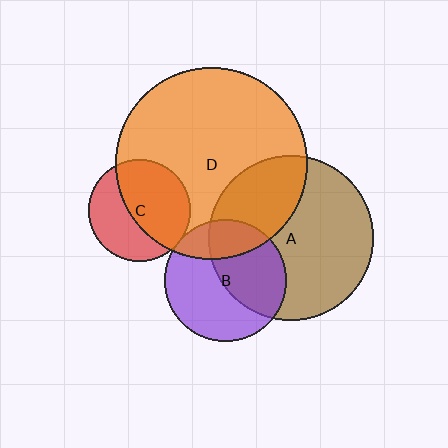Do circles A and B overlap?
Yes.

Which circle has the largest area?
Circle D (orange).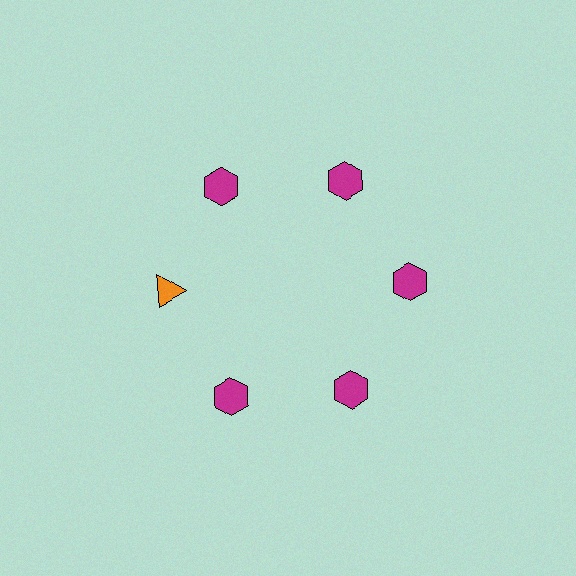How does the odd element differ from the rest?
It differs in both color (orange instead of magenta) and shape (triangle instead of hexagon).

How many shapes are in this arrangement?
There are 6 shapes arranged in a ring pattern.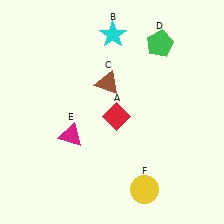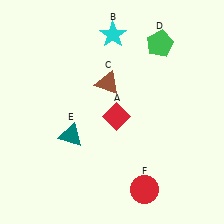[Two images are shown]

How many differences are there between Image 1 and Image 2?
There are 2 differences between the two images.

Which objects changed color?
E changed from magenta to teal. F changed from yellow to red.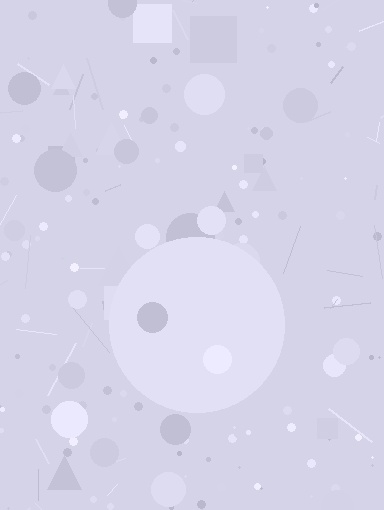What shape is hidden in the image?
A circle is hidden in the image.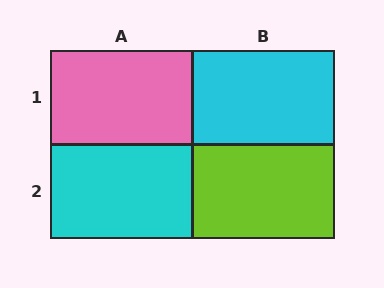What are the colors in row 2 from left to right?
Cyan, lime.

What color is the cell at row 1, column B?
Cyan.